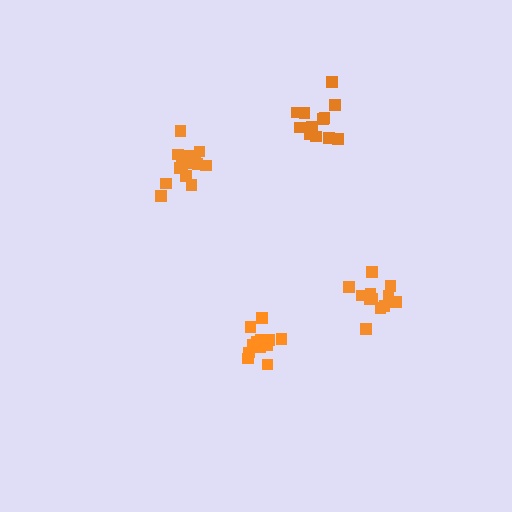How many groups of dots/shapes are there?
There are 4 groups.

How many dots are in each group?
Group 1: 12 dots, Group 2: 13 dots, Group 3: 12 dots, Group 4: 15 dots (52 total).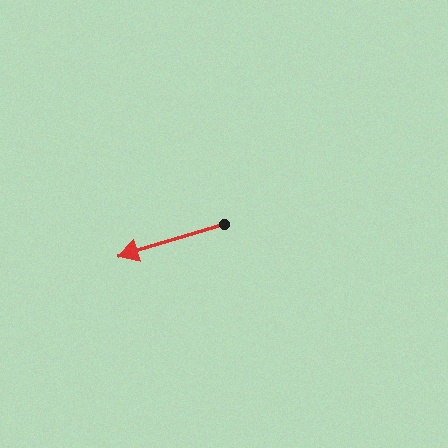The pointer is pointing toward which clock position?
Roughly 8 o'clock.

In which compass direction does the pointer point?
West.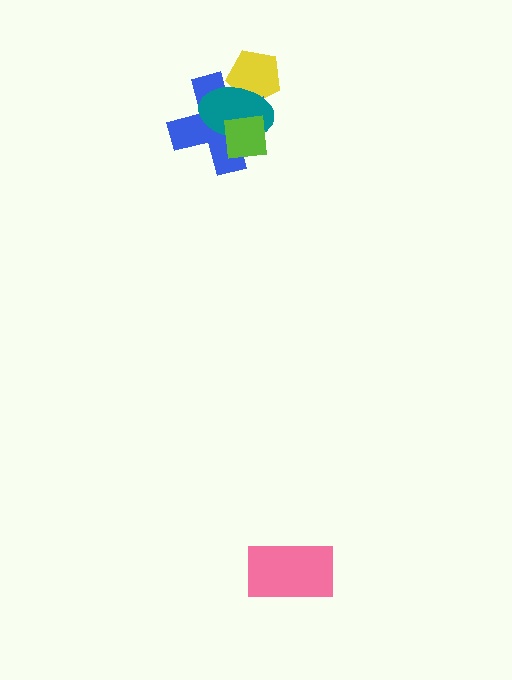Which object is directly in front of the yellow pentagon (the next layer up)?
The blue cross is directly in front of the yellow pentagon.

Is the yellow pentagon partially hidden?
Yes, it is partially covered by another shape.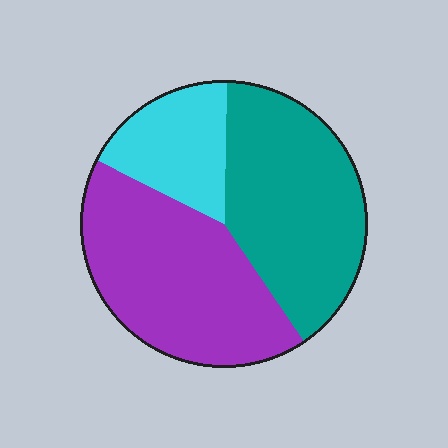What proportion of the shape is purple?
Purple takes up between a quarter and a half of the shape.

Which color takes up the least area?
Cyan, at roughly 20%.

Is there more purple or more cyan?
Purple.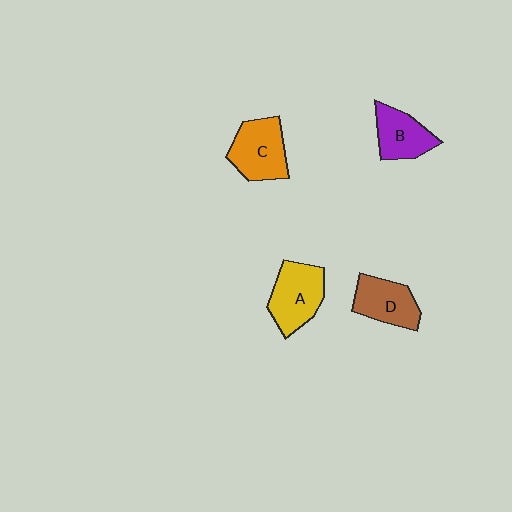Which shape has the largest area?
Shape A (yellow).